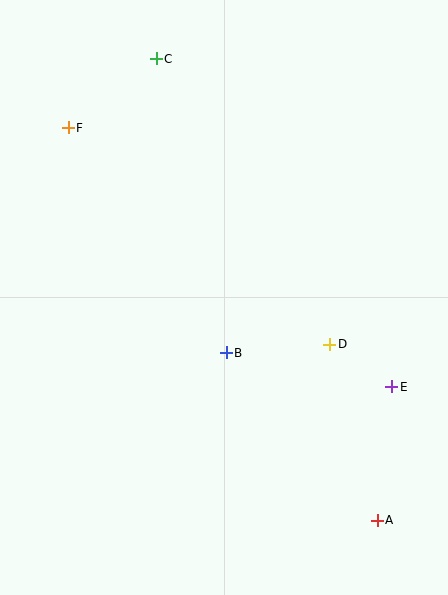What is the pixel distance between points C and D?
The distance between C and D is 334 pixels.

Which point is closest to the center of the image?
Point B at (226, 353) is closest to the center.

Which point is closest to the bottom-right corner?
Point A is closest to the bottom-right corner.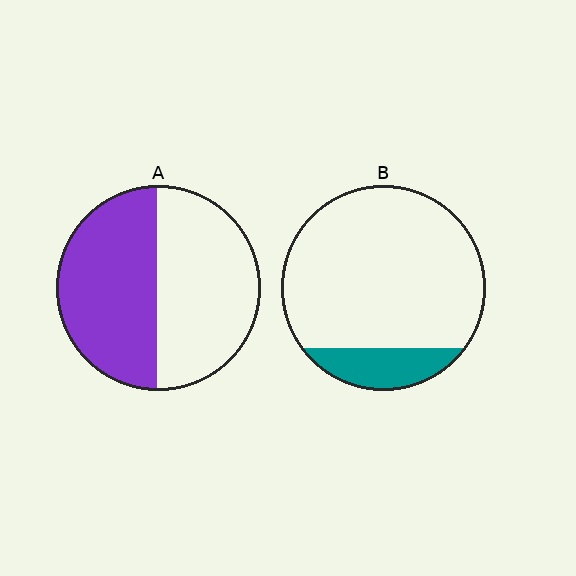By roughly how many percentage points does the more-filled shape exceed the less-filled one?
By roughly 35 percentage points (A over B).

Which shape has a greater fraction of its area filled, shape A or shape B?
Shape A.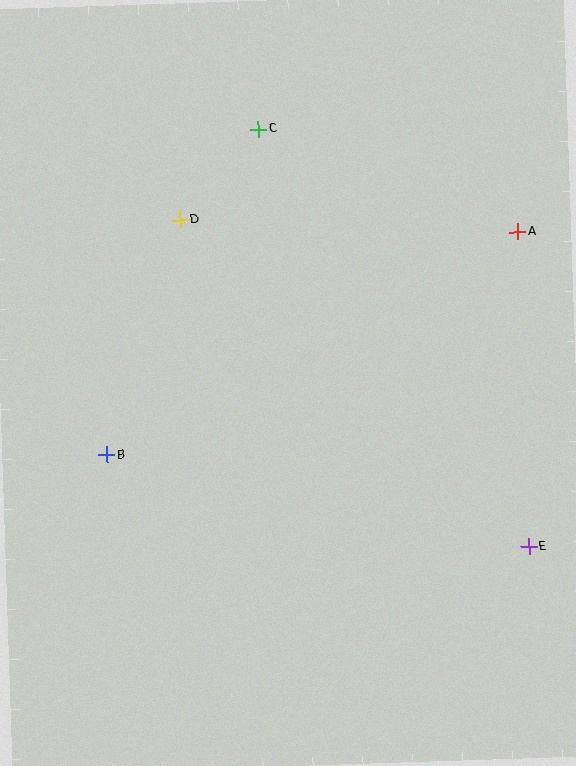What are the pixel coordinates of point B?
Point B is at (107, 455).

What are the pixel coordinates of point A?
Point A is at (518, 232).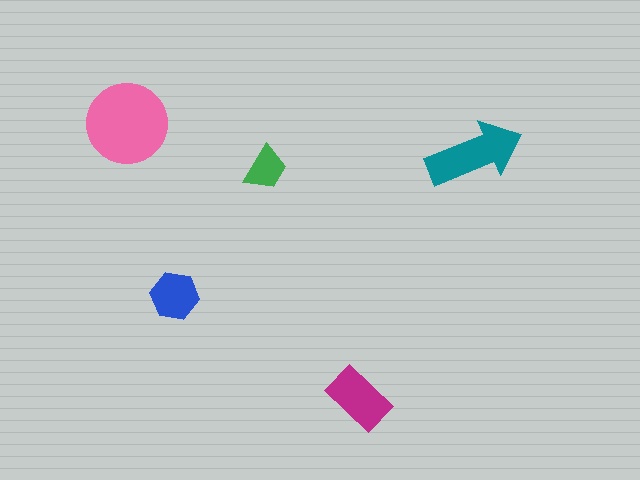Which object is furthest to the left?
The pink circle is leftmost.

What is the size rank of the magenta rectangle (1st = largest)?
3rd.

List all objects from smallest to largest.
The green trapezoid, the blue hexagon, the magenta rectangle, the teal arrow, the pink circle.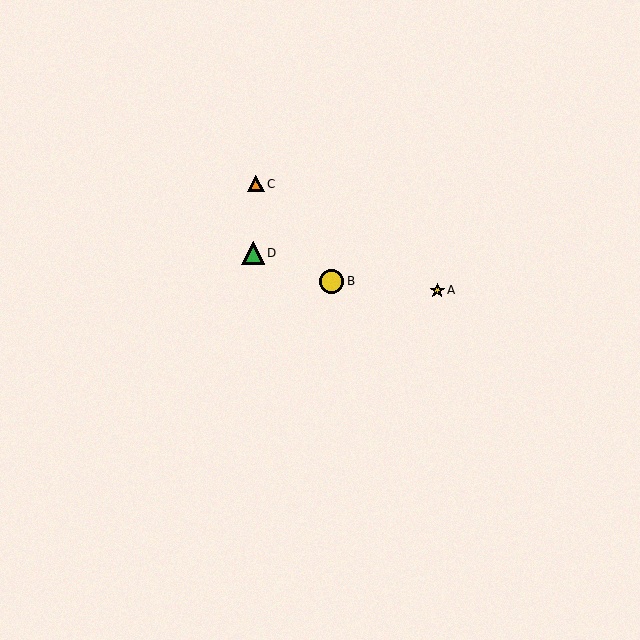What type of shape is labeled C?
Shape C is an orange triangle.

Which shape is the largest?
The yellow circle (labeled B) is the largest.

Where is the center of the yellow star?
The center of the yellow star is at (437, 291).